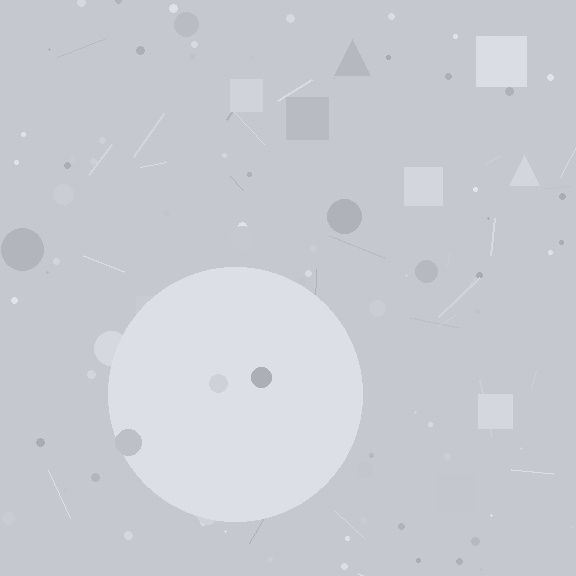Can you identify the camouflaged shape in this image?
The camouflaged shape is a circle.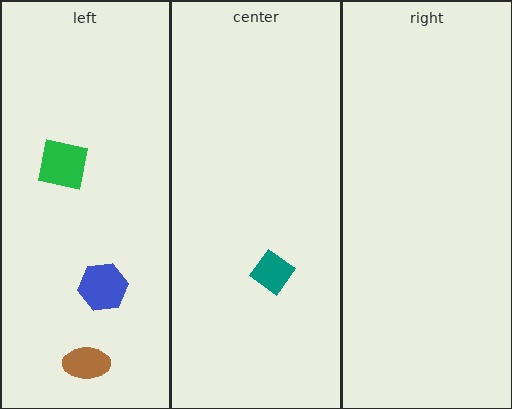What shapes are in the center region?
The teal diamond.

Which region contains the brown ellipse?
The left region.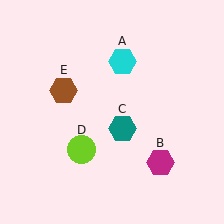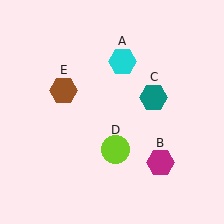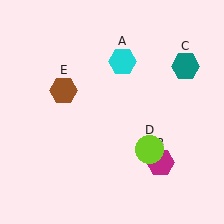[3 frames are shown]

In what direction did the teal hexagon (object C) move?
The teal hexagon (object C) moved up and to the right.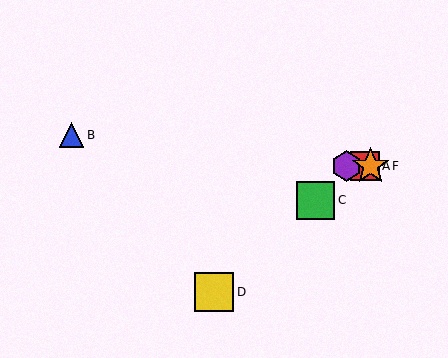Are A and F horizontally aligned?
Yes, both are at y≈166.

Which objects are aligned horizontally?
Objects A, E, F are aligned horizontally.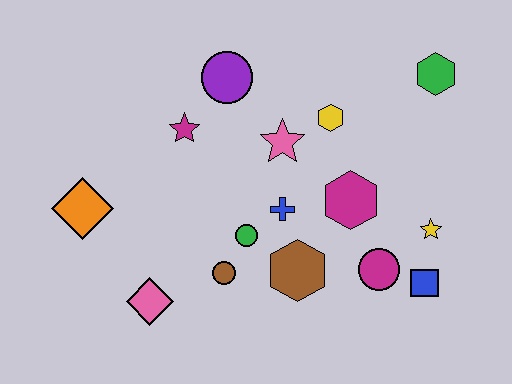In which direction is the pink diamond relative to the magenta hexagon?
The pink diamond is to the left of the magenta hexagon.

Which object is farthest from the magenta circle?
The orange diamond is farthest from the magenta circle.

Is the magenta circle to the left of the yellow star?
Yes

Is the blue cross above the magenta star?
No